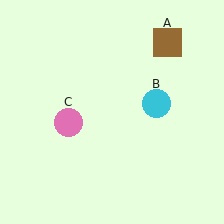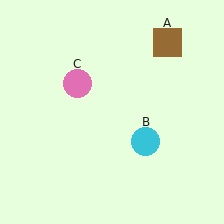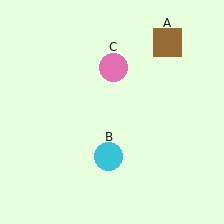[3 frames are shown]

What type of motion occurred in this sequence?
The cyan circle (object B), pink circle (object C) rotated clockwise around the center of the scene.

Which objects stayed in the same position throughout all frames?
Brown square (object A) remained stationary.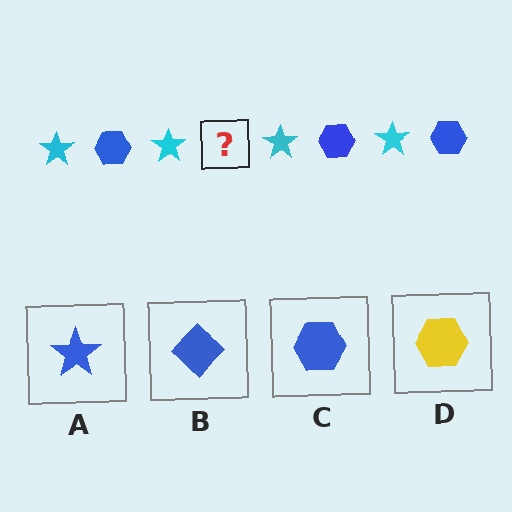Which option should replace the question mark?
Option C.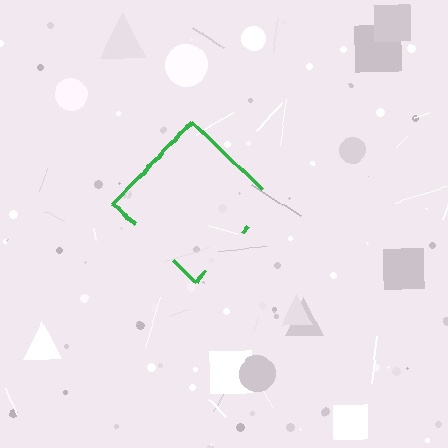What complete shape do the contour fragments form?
The contour fragments form a diamond.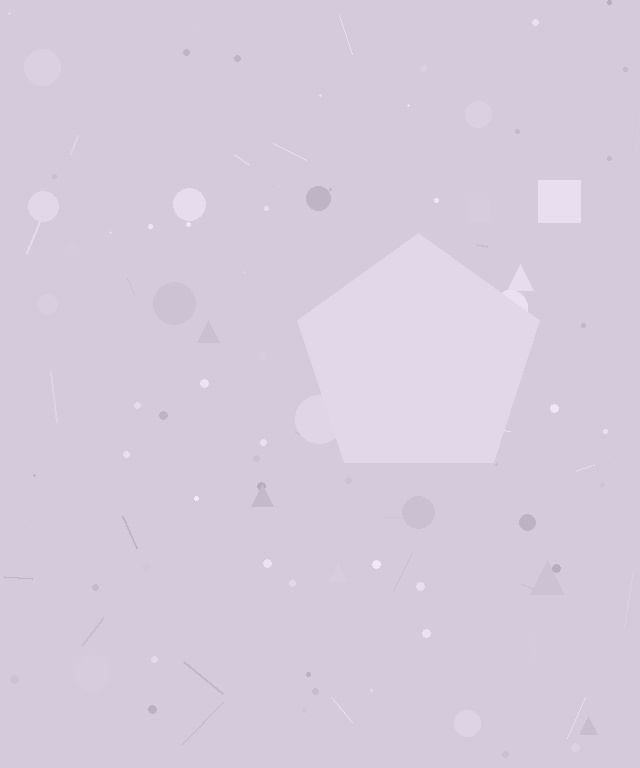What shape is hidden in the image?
A pentagon is hidden in the image.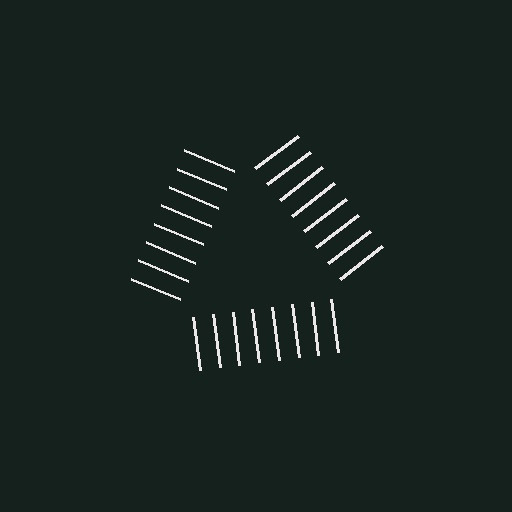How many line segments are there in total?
24 — 8 along each of the 3 edges.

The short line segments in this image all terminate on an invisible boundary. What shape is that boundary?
An illusory triangle — the line segments terminate on its edges but no continuous stroke is drawn.